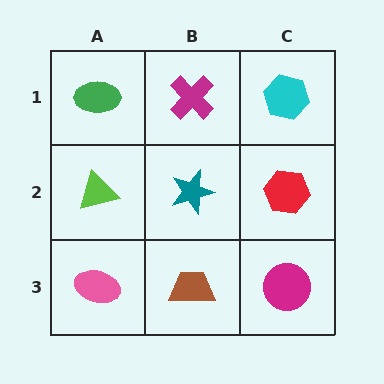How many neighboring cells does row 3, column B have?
3.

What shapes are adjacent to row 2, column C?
A cyan hexagon (row 1, column C), a magenta circle (row 3, column C), a teal star (row 2, column B).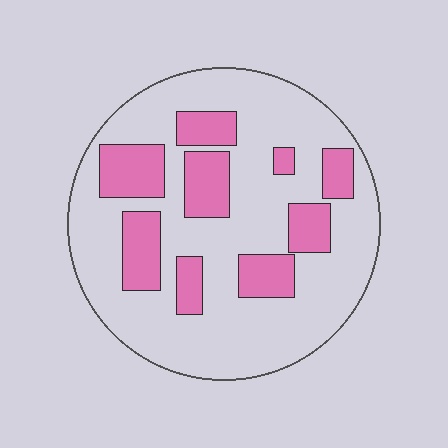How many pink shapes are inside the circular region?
9.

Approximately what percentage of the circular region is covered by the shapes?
Approximately 25%.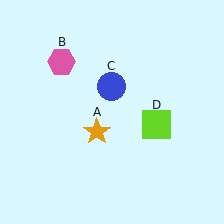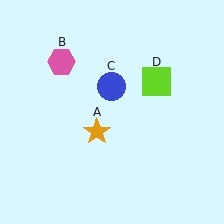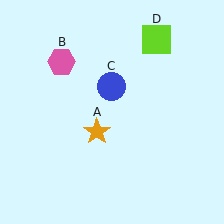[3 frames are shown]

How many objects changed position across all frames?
1 object changed position: lime square (object D).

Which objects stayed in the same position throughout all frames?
Orange star (object A) and pink hexagon (object B) and blue circle (object C) remained stationary.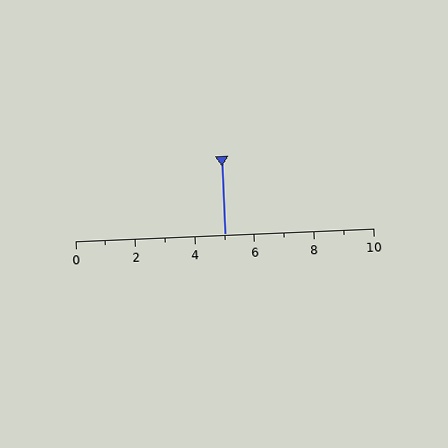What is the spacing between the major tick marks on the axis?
The major ticks are spaced 2 apart.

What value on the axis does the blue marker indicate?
The marker indicates approximately 5.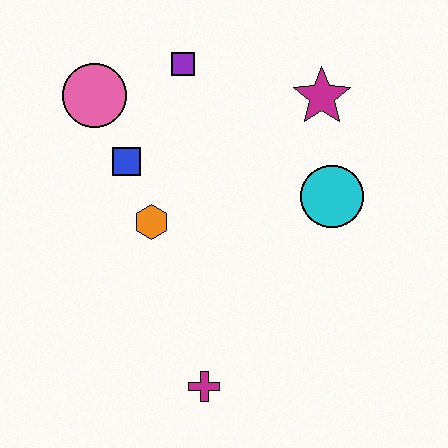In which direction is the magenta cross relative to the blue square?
The magenta cross is below the blue square.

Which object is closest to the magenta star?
The cyan circle is closest to the magenta star.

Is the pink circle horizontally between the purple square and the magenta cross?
No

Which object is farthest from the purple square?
The magenta cross is farthest from the purple square.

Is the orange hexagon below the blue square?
Yes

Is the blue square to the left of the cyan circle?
Yes